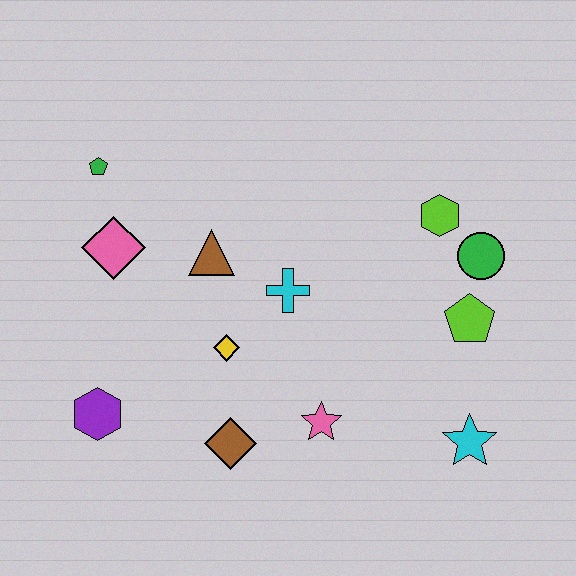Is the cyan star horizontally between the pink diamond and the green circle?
Yes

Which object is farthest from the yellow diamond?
The green circle is farthest from the yellow diamond.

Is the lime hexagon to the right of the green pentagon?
Yes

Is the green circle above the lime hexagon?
No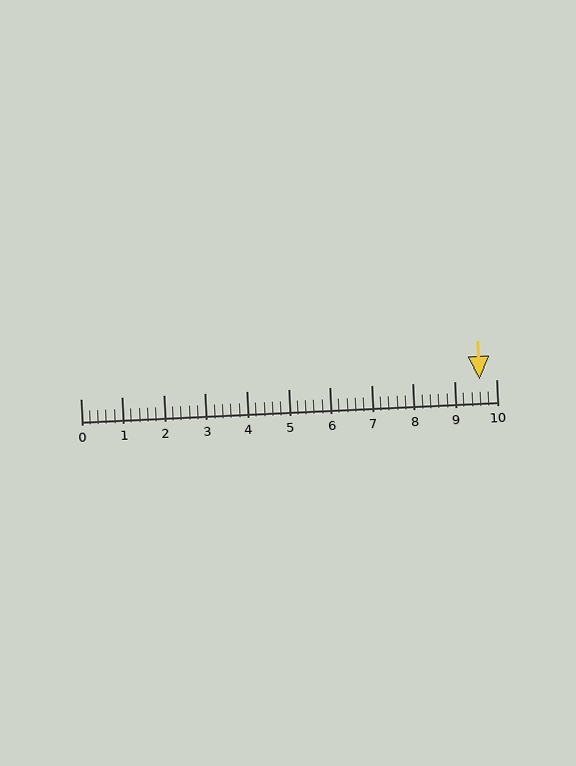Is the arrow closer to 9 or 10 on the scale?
The arrow is closer to 10.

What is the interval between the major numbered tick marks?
The major tick marks are spaced 1 units apart.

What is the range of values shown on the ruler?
The ruler shows values from 0 to 10.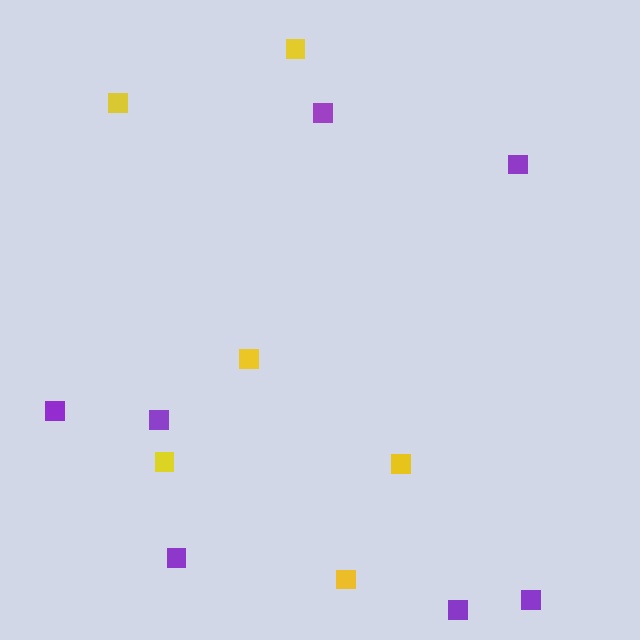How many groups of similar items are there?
There are 2 groups: one group of purple squares (7) and one group of yellow squares (6).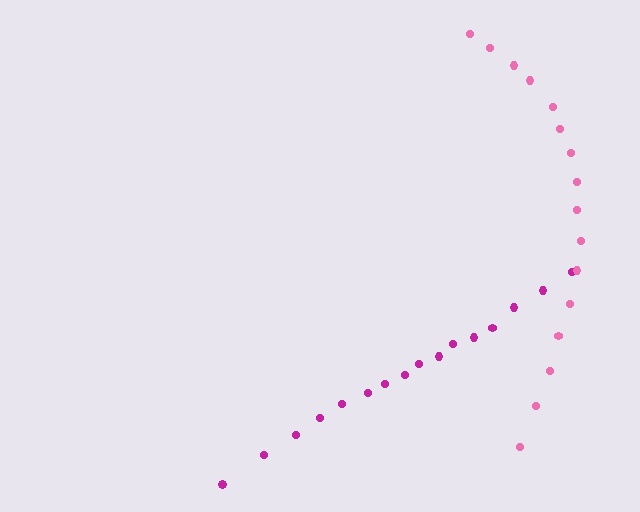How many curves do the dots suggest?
There are 2 distinct paths.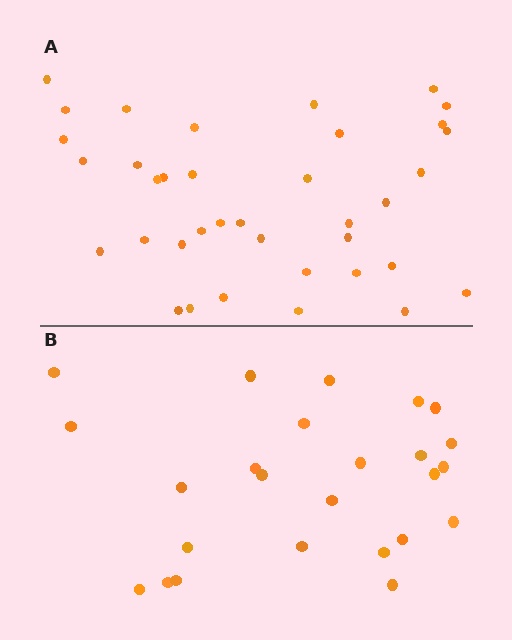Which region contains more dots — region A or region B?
Region A (the top region) has more dots.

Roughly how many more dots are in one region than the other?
Region A has roughly 12 or so more dots than region B.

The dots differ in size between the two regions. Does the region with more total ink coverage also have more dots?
No. Region B has more total ink coverage because its dots are larger, but region A actually contains more individual dots. Total area can be misleading — the number of items is what matters here.